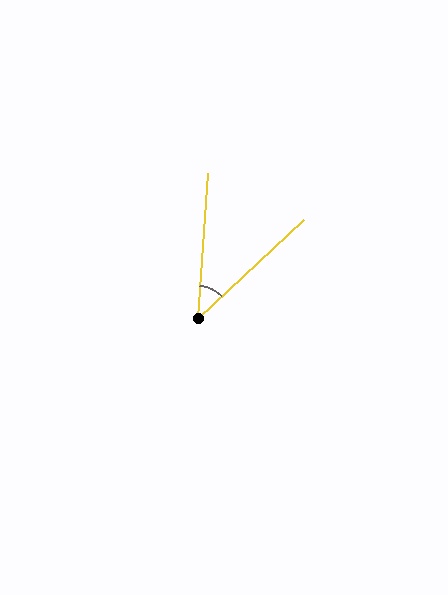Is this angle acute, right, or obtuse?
It is acute.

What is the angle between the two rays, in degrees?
Approximately 43 degrees.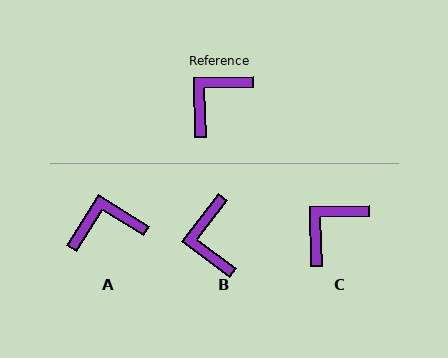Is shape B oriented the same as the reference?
No, it is off by about 51 degrees.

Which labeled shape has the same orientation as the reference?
C.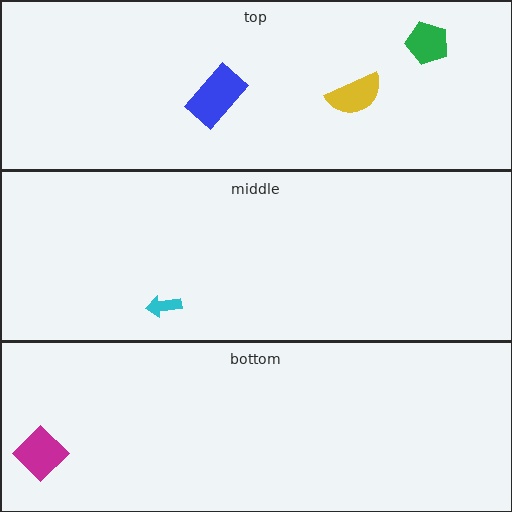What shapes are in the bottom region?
The magenta diamond.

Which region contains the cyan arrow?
The middle region.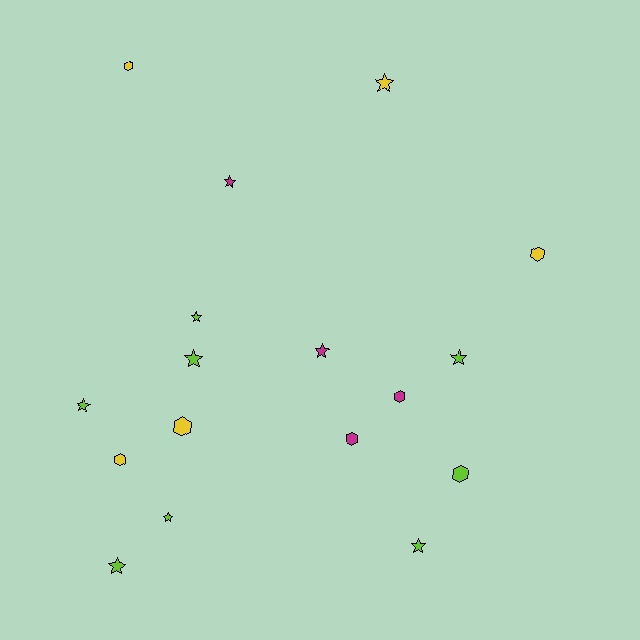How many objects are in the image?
There are 17 objects.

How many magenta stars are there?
There are 2 magenta stars.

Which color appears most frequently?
Lime, with 8 objects.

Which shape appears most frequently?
Star, with 10 objects.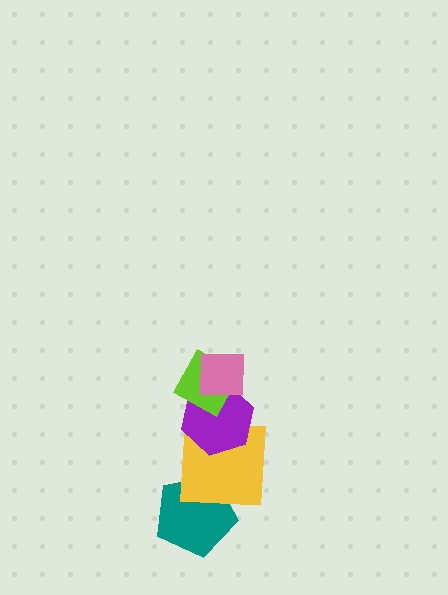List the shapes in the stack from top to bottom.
From top to bottom: the pink square, the lime diamond, the purple hexagon, the yellow square, the teal pentagon.